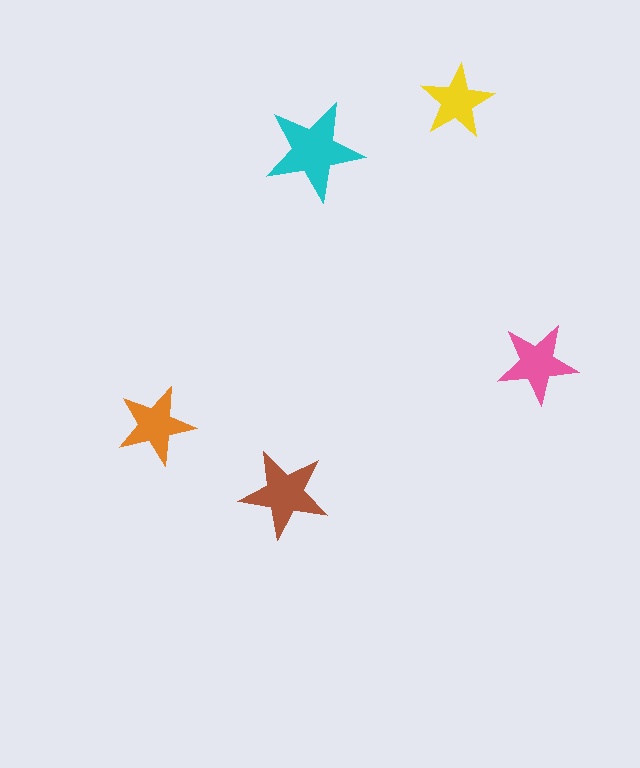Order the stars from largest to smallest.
the cyan one, the brown one, the pink one, the orange one, the yellow one.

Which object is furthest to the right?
The pink star is rightmost.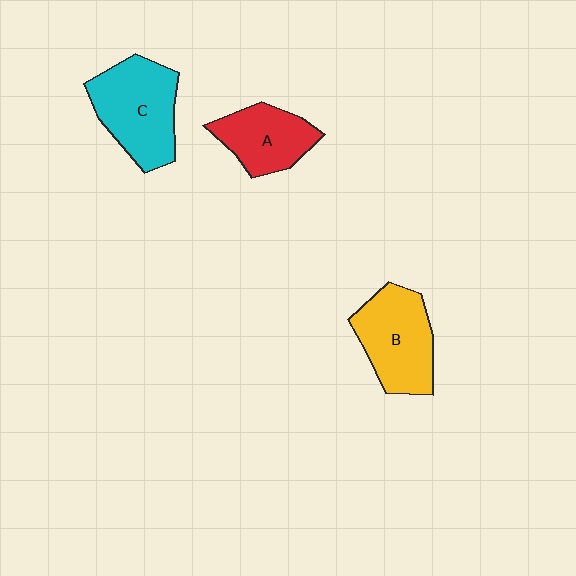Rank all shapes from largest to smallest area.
From largest to smallest: C (cyan), B (yellow), A (red).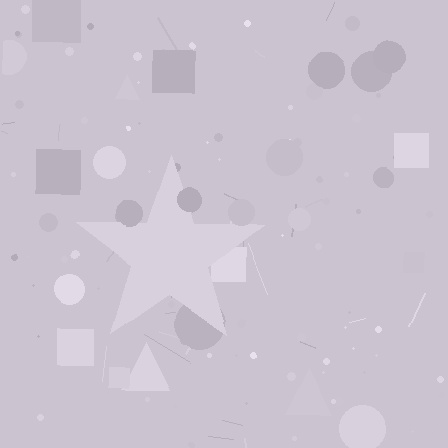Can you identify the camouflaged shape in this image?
The camouflaged shape is a star.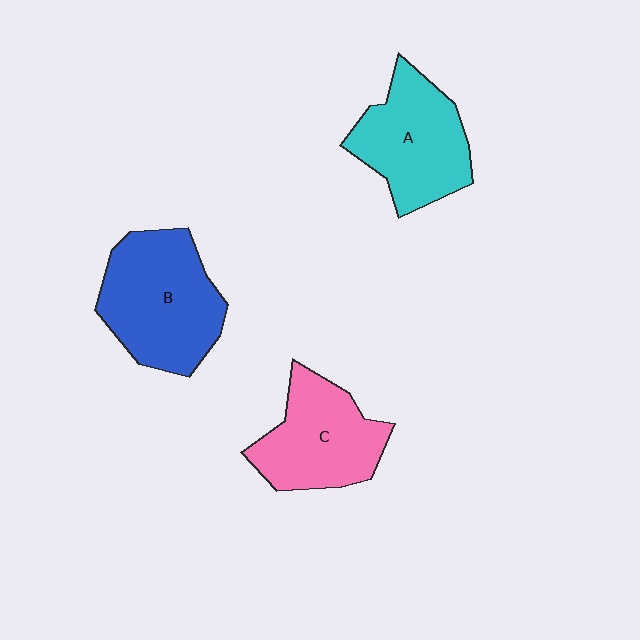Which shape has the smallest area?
Shape C (pink).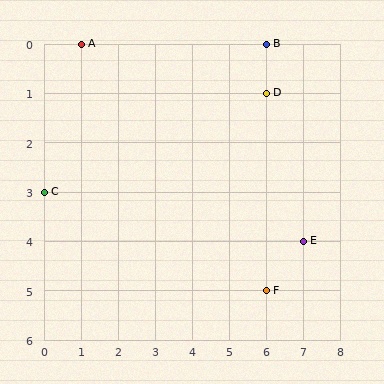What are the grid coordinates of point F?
Point F is at grid coordinates (6, 5).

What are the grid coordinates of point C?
Point C is at grid coordinates (0, 3).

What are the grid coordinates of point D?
Point D is at grid coordinates (6, 1).